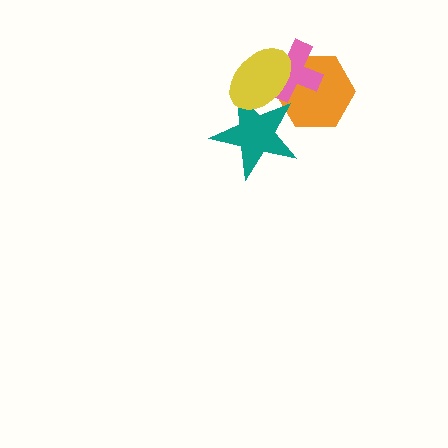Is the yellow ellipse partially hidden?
No, no other shape covers it.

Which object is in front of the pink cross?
The yellow ellipse is in front of the pink cross.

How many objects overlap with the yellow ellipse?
3 objects overlap with the yellow ellipse.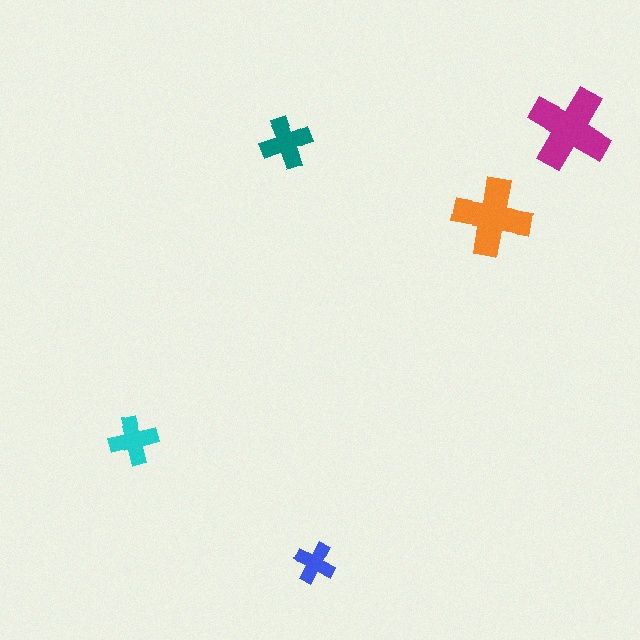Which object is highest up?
The magenta cross is topmost.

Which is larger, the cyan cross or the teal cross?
The teal one.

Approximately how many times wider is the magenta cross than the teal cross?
About 1.5 times wider.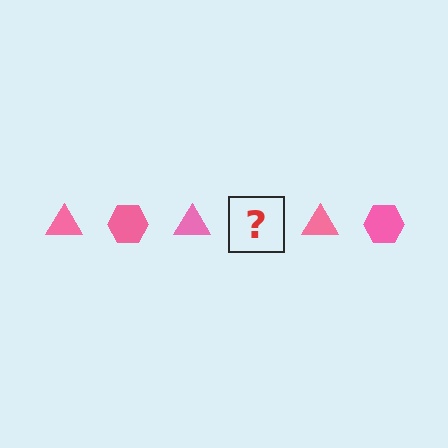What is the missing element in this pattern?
The missing element is a pink hexagon.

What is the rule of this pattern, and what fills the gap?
The rule is that the pattern cycles through triangle, hexagon shapes in pink. The gap should be filled with a pink hexagon.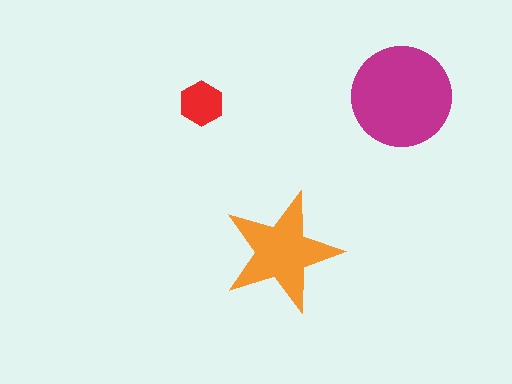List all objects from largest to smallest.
The magenta circle, the orange star, the red hexagon.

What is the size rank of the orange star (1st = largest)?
2nd.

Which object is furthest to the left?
The red hexagon is leftmost.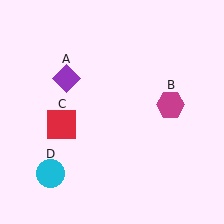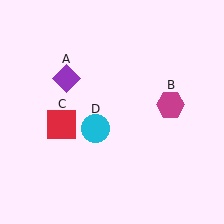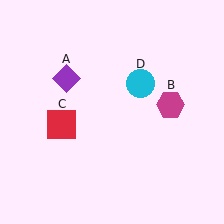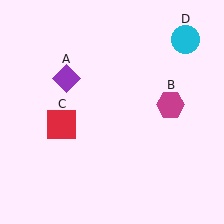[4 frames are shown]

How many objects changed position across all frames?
1 object changed position: cyan circle (object D).